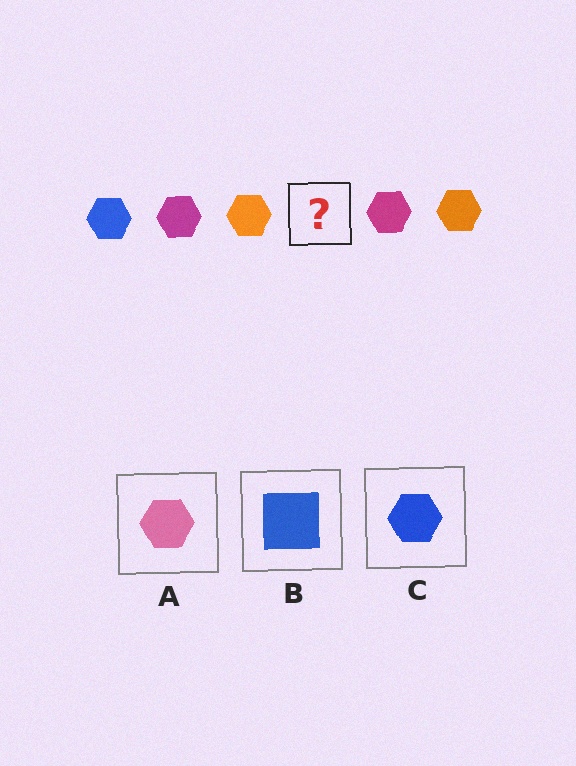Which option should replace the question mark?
Option C.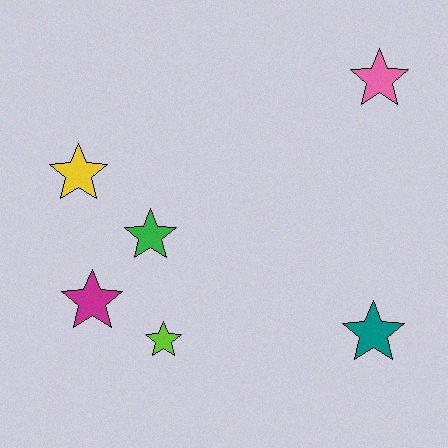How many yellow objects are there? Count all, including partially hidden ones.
There is 1 yellow object.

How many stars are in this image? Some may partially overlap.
There are 6 stars.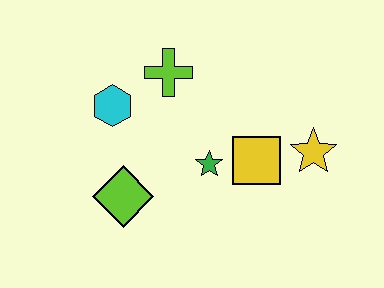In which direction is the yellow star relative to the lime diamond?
The yellow star is to the right of the lime diamond.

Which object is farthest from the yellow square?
The cyan hexagon is farthest from the yellow square.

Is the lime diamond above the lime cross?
No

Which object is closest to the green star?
The yellow square is closest to the green star.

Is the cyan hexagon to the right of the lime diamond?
No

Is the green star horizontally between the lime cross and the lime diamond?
No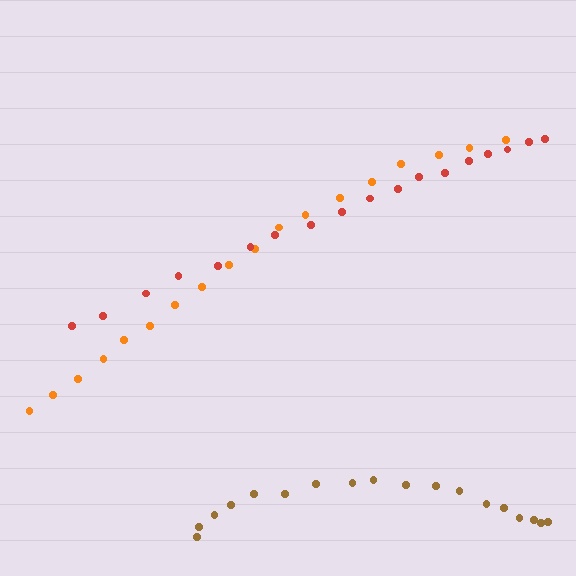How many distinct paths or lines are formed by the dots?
There are 3 distinct paths.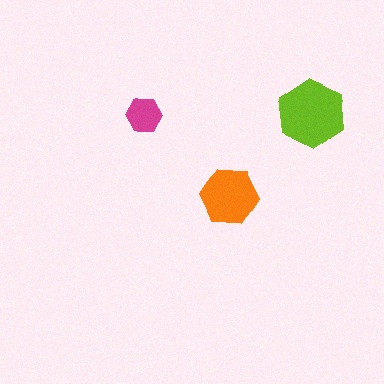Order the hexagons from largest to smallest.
the lime one, the orange one, the magenta one.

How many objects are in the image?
There are 3 objects in the image.